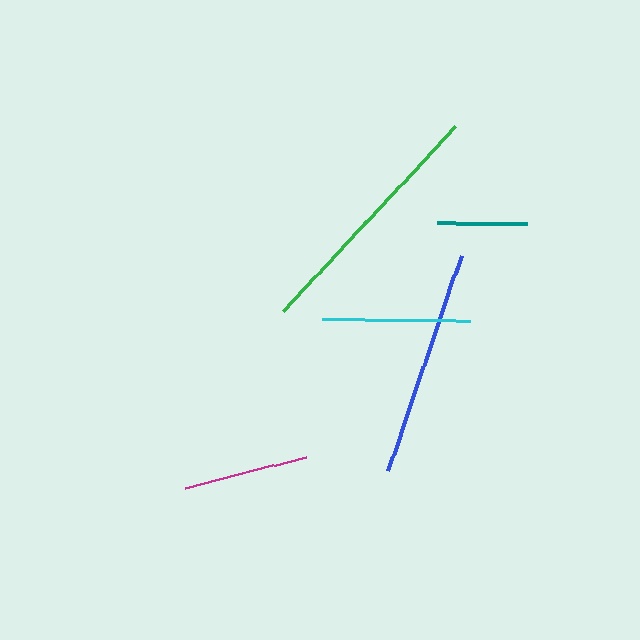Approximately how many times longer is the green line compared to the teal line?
The green line is approximately 2.8 times the length of the teal line.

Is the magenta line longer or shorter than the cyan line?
The cyan line is longer than the magenta line.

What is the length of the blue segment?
The blue segment is approximately 227 pixels long.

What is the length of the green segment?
The green segment is approximately 253 pixels long.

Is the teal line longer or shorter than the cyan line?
The cyan line is longer than the teal line.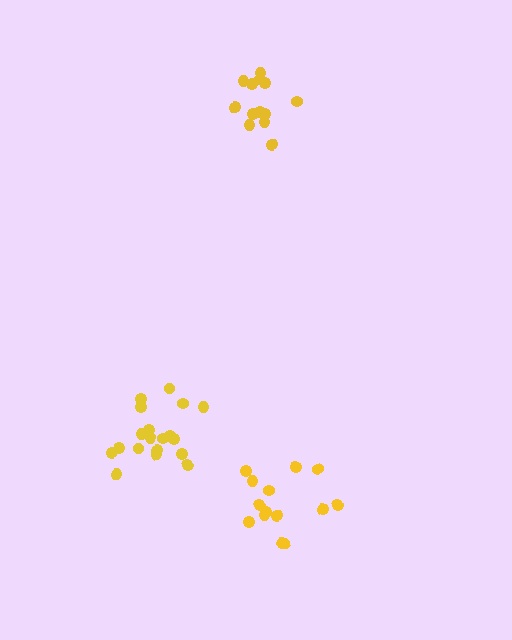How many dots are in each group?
Group 1: 13 dots, Group 2: 19 dots, Group 3: 14 dots (46 total).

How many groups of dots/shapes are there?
There are 3 groups.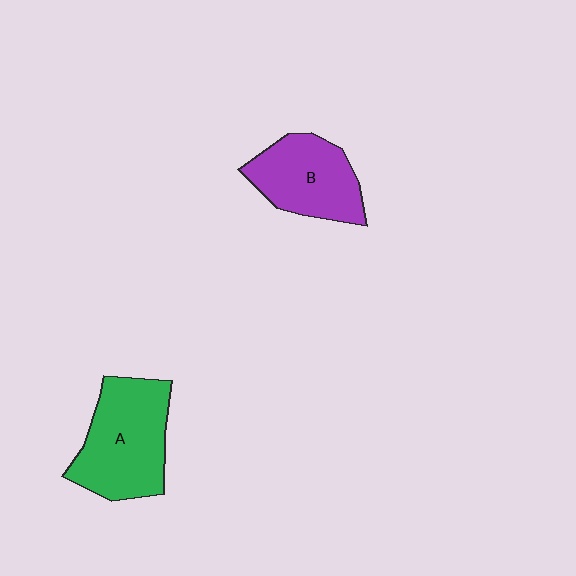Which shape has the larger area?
Shape A (green).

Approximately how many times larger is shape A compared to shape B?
Approximately 1.3 times.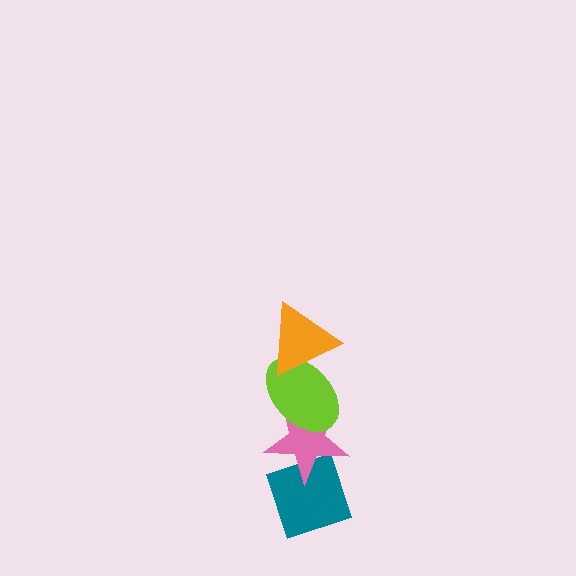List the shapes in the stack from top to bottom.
From top to bottom: the orange triangle, the lime ellipse, the pink star, the teal diamond.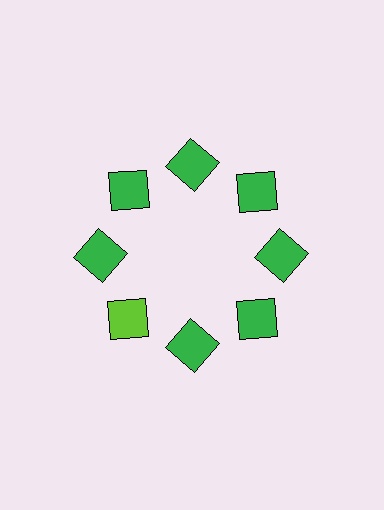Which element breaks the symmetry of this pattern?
The lime square at roughly the 8 o'clock position breaks the symmetry. All other shapes are green squares.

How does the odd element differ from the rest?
It has a different color: lime instead of green.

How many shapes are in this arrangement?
There are 8 shapes arranged in a ring pattern.